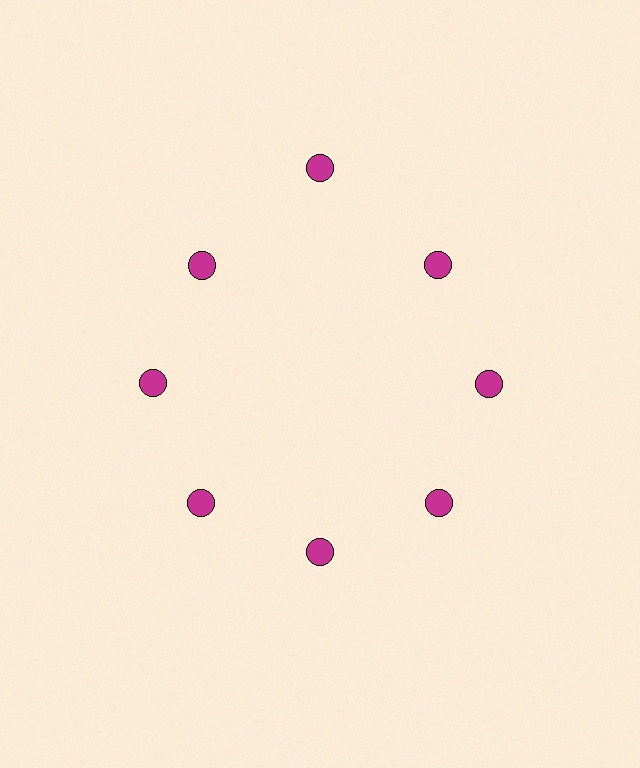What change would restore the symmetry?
The symmetry would be restored by moving it inward, back onto the ring so that all 8 circles sit at equal angles and equal distance from the center.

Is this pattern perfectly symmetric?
No. The 8 magenta circles are arranged in a ring, but one element near the 12 o'clock position is pushed outward from the center, breaking the 8-fold rotational symmetry.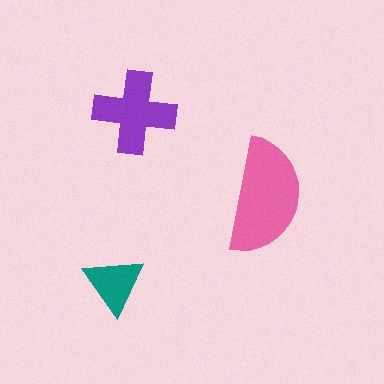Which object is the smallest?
The teal triangle.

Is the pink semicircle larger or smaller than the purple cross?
Larger.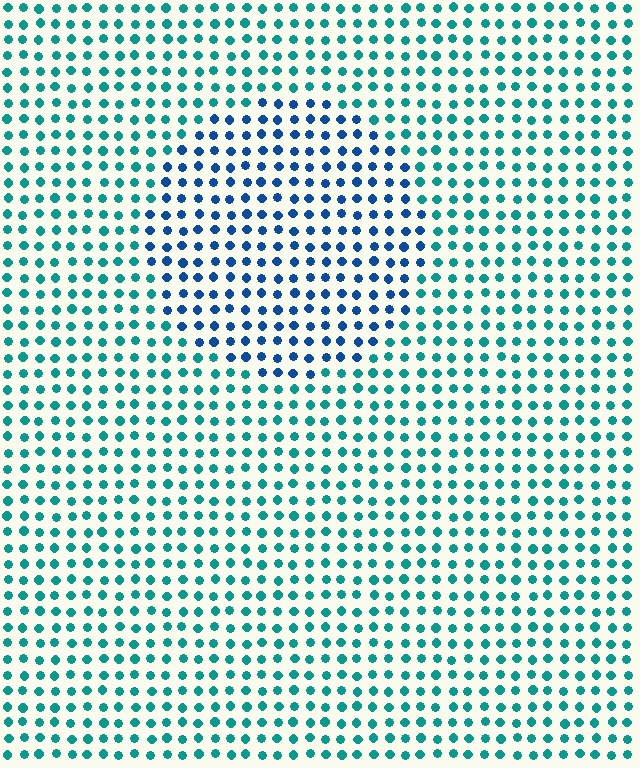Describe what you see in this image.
The image is filled with small teal elements in a uniform arrangement. A circle-shaped region is visible where the elements are tinted to a slightly different hue, forming a subtle color boundary.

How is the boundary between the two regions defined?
The boundary is defined purely by a slight shift in hue (about 38 degrees). Spacing, size, and orientation are identical on both sides.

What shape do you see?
I see a circle.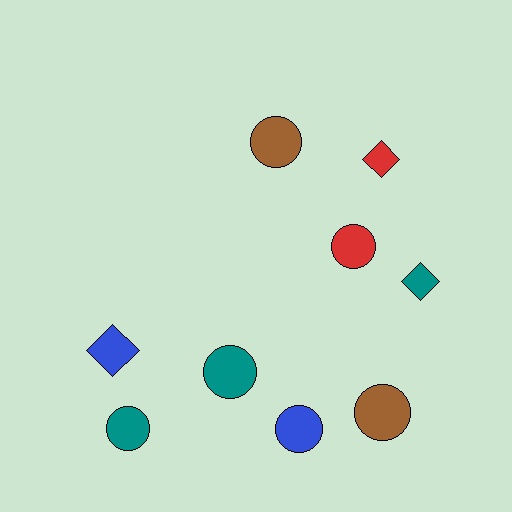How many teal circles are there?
There are 2 teal circles.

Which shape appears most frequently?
Circle, with 6 objects.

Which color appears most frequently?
Teal, with 3 objects.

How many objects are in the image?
There are 9 objects.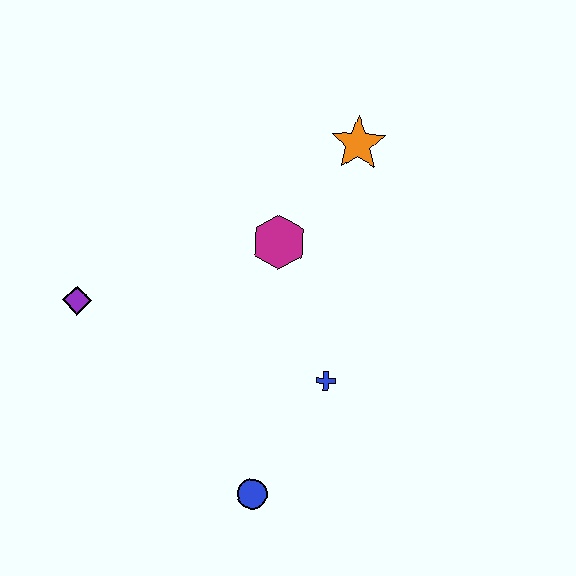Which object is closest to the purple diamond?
The magenta hexagon is closest to the purple diamond.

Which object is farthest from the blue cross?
The purple diamond is farthest from the blue cross.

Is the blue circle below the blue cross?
Yes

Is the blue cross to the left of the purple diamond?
No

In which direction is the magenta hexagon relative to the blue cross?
The magenta hexagon is above the blue cross.